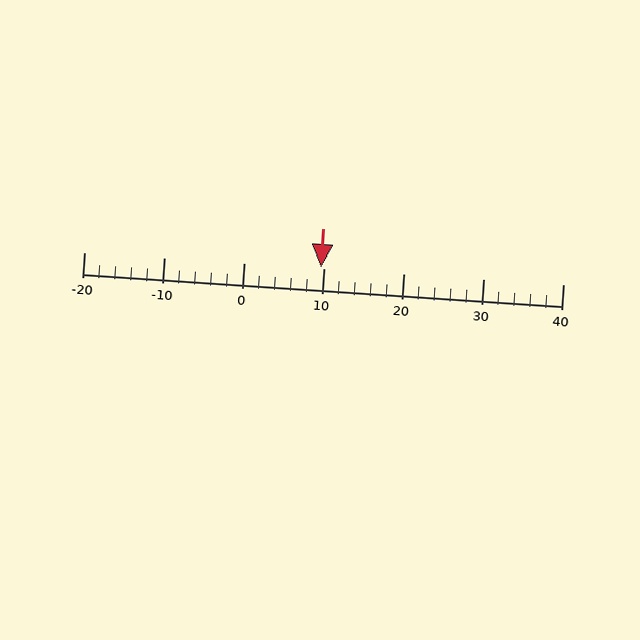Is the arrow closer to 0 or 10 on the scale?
The arrow is closer to 10.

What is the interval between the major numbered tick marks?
The major tick marks are spaced 10 units apart.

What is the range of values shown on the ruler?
The ruler shows values from -20 to 40.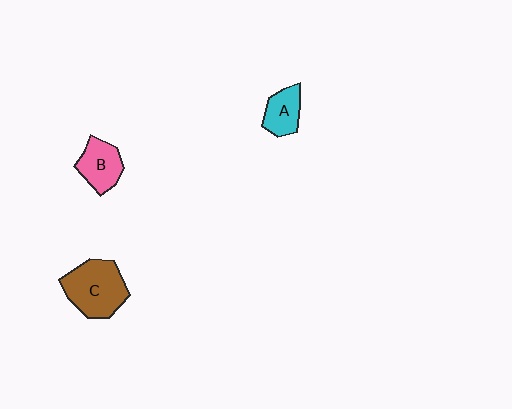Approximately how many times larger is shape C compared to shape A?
Approximately 1.9 times.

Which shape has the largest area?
Shape C (brown).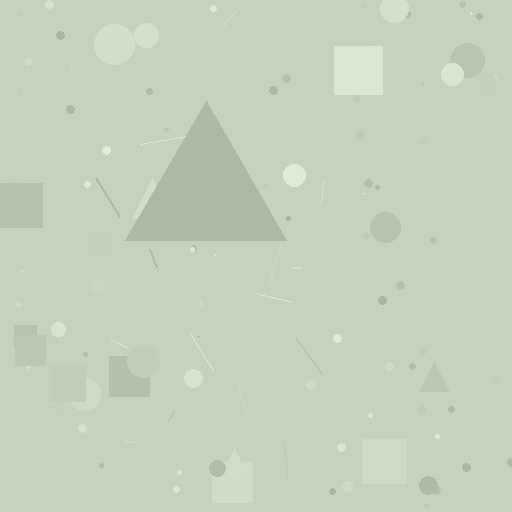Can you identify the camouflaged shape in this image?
The camouflaged shape is a triangle.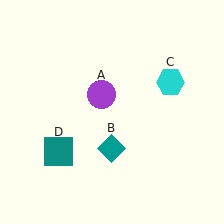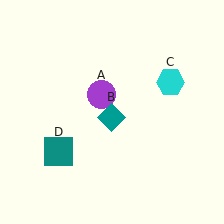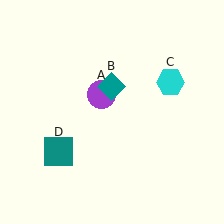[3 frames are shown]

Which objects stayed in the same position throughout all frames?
Purple circle (object A) and cyan hexagon (object C) and teal square (object D) remained stationary.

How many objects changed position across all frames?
1 object changed position: teal diamond (object B).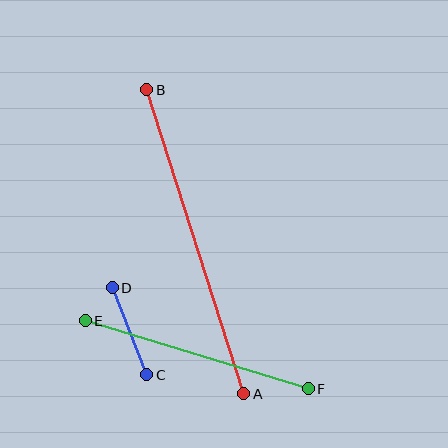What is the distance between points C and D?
The distance is approximately 94 pixels.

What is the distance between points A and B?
The distance is approximately 319 pixels.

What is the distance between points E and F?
The distance is approximately 233 pixels.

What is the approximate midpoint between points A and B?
The midpoint is at approximately (195, 242) pixels.